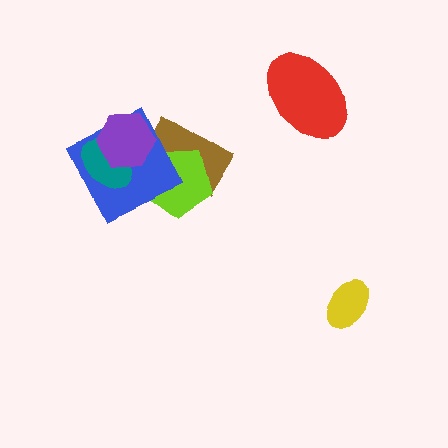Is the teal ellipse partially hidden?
Yes, it is partially covered by another shape.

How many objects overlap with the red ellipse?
0 objects overlap with the red ellipse.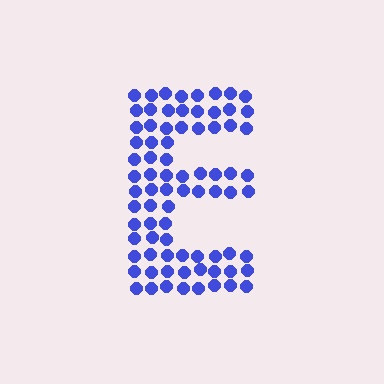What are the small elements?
The small elements are circles.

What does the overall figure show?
The overall figure shows the letter E.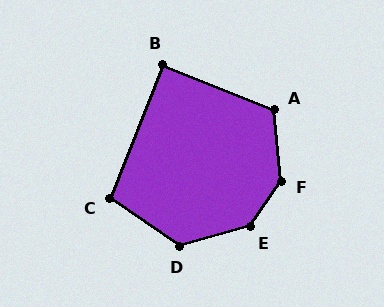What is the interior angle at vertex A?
Approximately 117 degrees (obtuse).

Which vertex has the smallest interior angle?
B, at approximately 90 degrees.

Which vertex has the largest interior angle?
F, at approximately 140 degrees.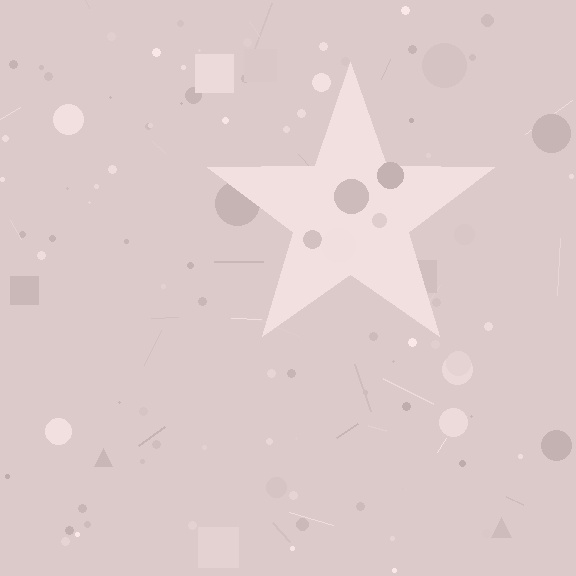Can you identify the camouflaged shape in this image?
The camouflaged shape is a star.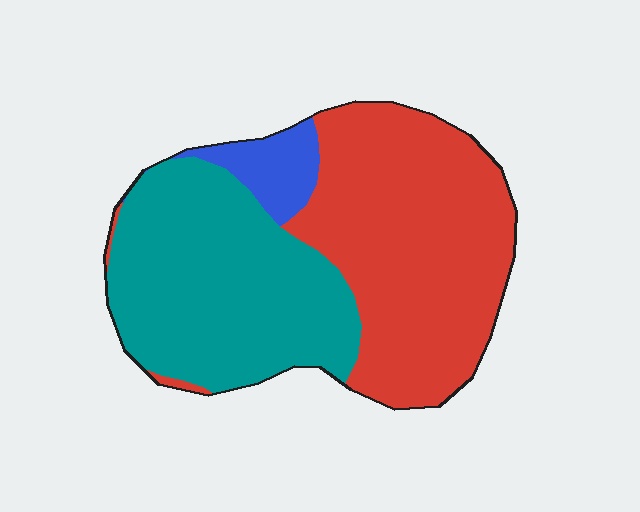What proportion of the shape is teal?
Teal takes up about two fifths (2/5) of the shape.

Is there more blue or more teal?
Teal.